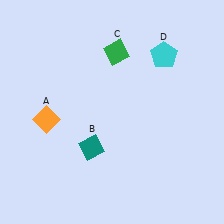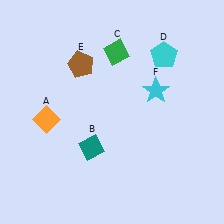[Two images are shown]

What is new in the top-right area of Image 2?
A cyan star (F) was added in the top-right area of Image 2.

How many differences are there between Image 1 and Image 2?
There are 2 differences between the two images.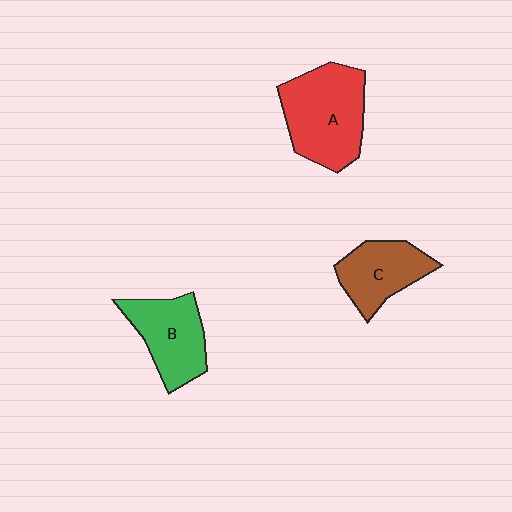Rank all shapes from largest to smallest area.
From largest to smallest: A (red), B (green), C (brown).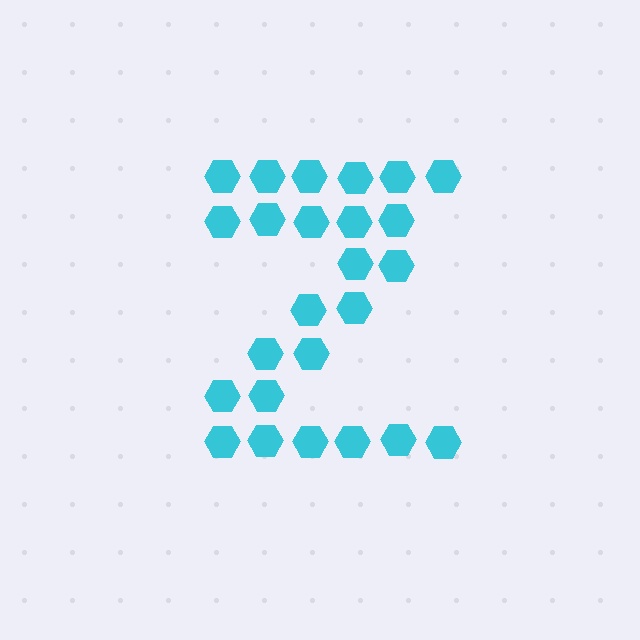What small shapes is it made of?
It is made of small hexagons.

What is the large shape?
The large shape is the letter Z.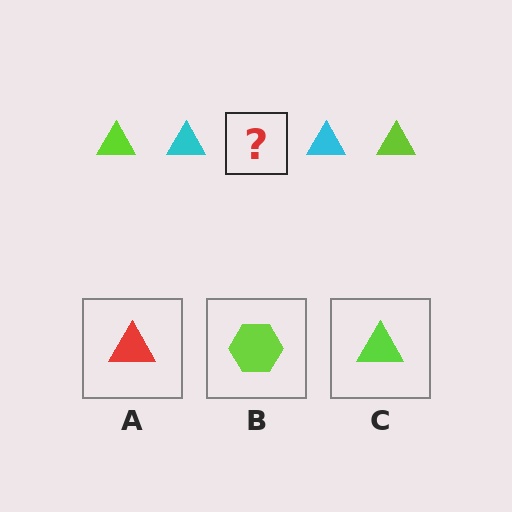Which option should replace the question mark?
Option C.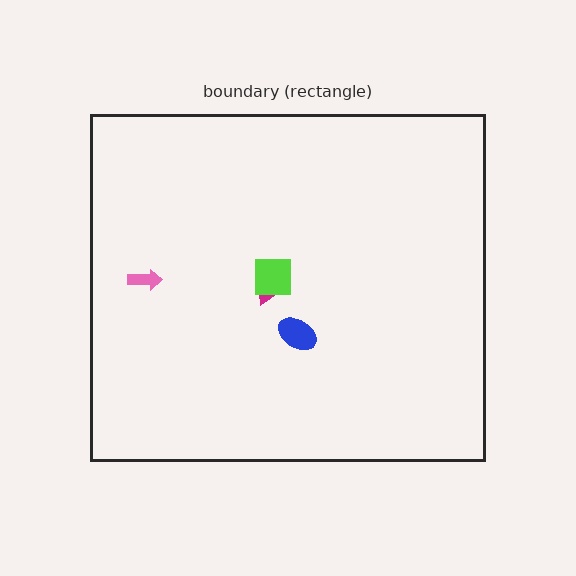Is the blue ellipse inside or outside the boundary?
Inside.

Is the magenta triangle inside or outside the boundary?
Inside.